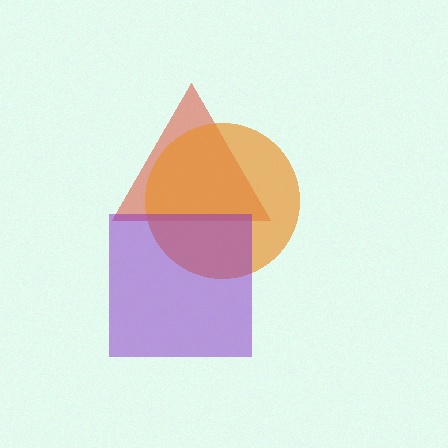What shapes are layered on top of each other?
The layered shapes are: a red triangle, an orange circle, a purple square.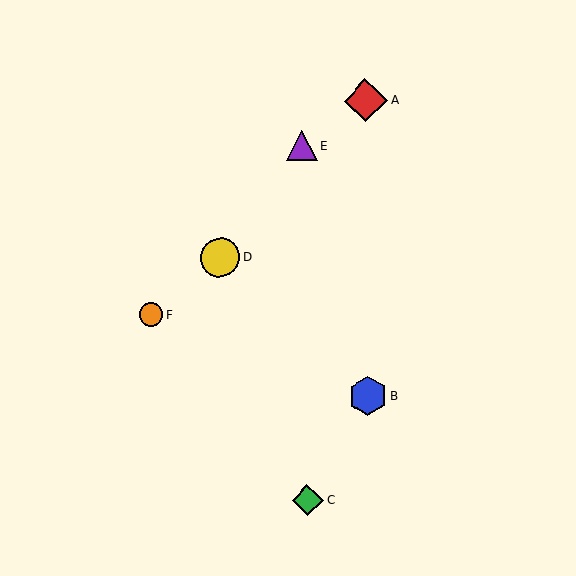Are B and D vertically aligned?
No, B is at x≈368 and D is at x≈220.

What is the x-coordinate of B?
Object B is at x≈368.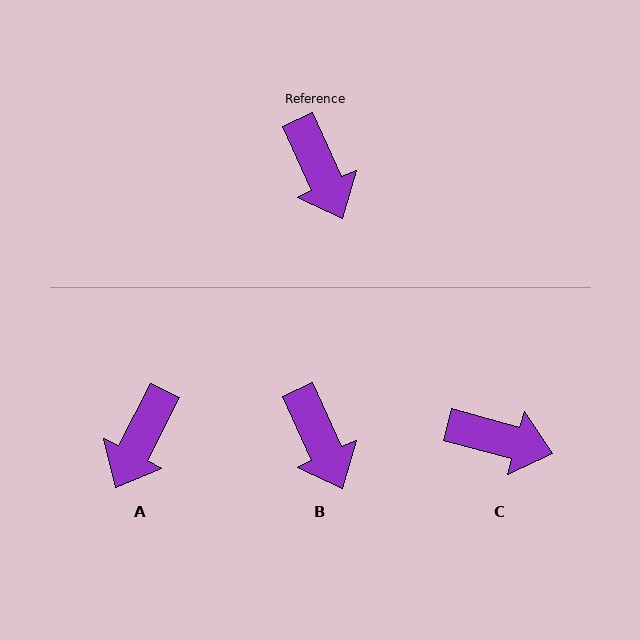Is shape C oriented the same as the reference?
No, it is off by about 50 degrees.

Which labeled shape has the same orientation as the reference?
B.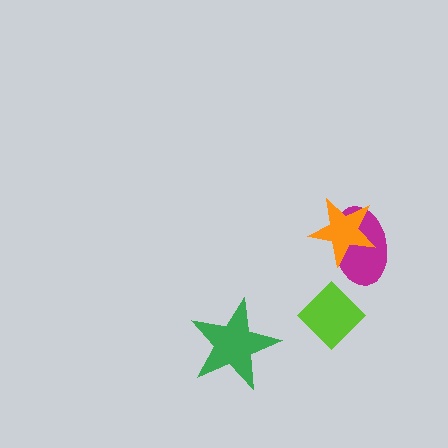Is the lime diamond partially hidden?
No, no other shape covers it.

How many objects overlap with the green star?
0 objects overlap with the green star.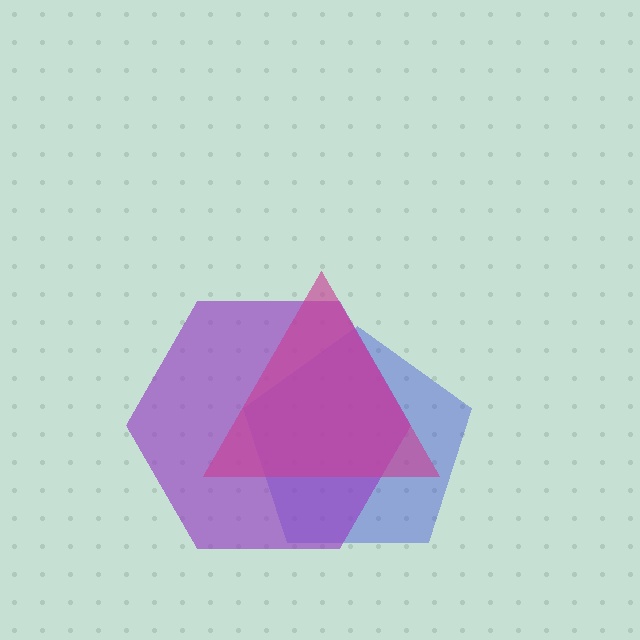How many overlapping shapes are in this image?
There are 3 overlapping shapes in the image.